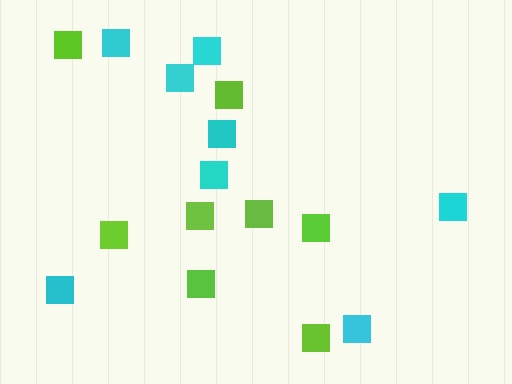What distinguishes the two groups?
There are 2 groups: one group of cyan squares (8) and one group of lime squares (8).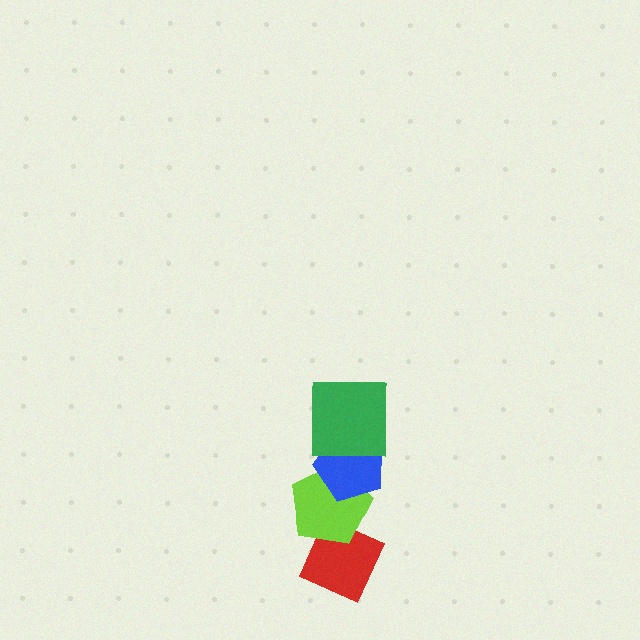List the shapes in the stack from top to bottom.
From top to bottom: the green square, the blue pentagon, the lime pentagon, the red diamond.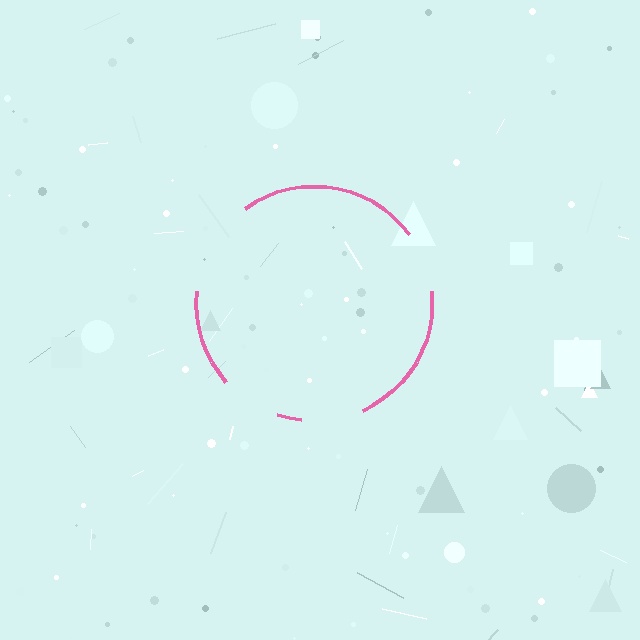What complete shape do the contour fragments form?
The contour fragments form a circle.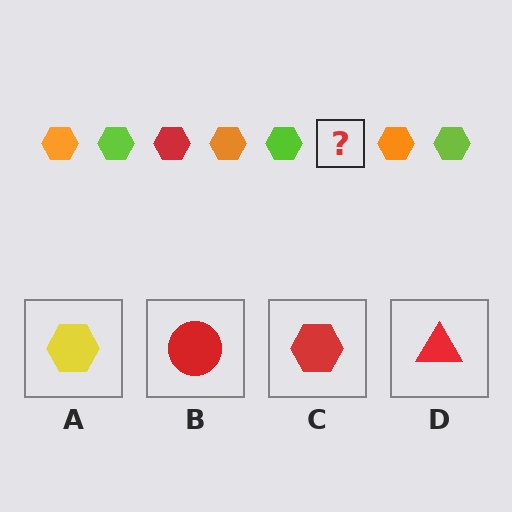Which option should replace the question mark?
Option C.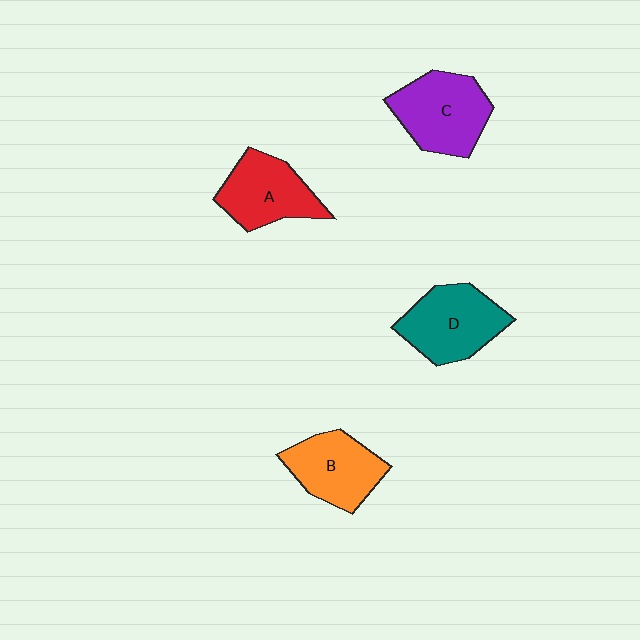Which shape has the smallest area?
Shape B (orange).